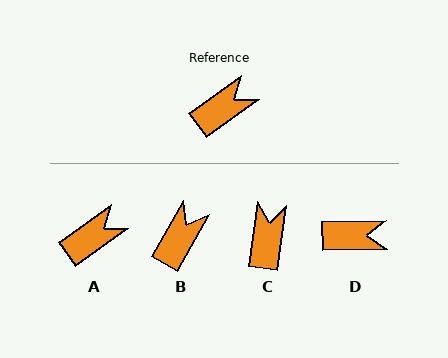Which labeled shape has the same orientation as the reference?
A.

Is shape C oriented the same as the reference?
No, it is off by about 47 degrees.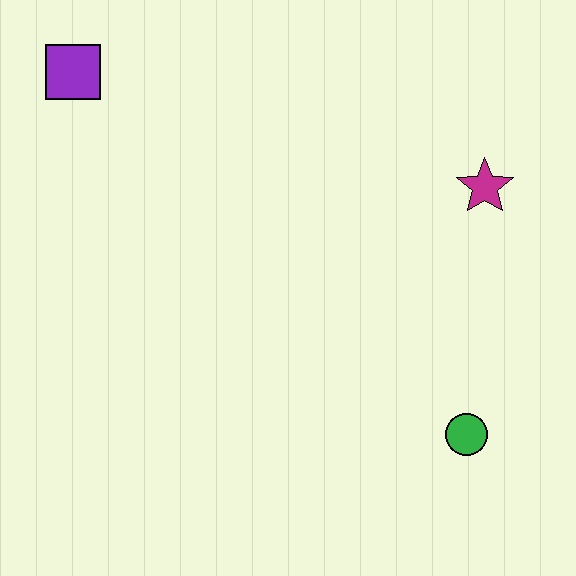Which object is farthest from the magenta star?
The purple square is farthest from the magenta star.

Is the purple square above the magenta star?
Yes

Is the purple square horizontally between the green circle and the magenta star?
No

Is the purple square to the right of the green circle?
No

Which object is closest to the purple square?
The magenta star is closest to the purple square.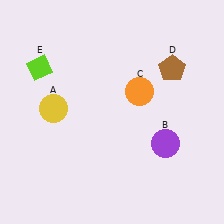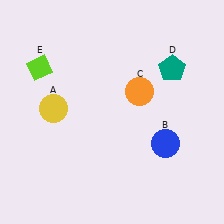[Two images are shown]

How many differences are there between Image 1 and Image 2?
There are 2 differences between the two images.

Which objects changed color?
B changed from purple to blue. D changed from brown to teal.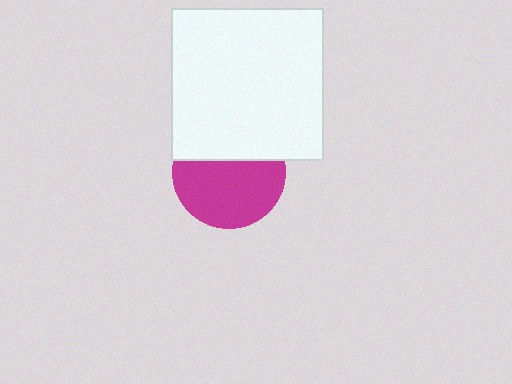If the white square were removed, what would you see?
You would see the complete magenta circle.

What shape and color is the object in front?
The object in front is a white square.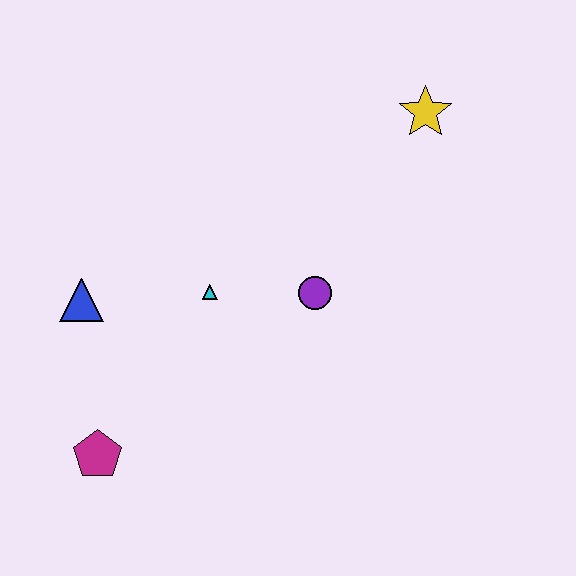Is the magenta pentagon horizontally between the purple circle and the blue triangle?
Yes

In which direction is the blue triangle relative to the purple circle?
The blue triangle is to the left of the purple circle.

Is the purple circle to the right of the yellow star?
No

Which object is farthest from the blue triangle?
The yellow star is farthest from the blue triangle.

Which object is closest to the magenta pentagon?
The blue triangle is closest to the magenta pentagon.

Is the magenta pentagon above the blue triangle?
No